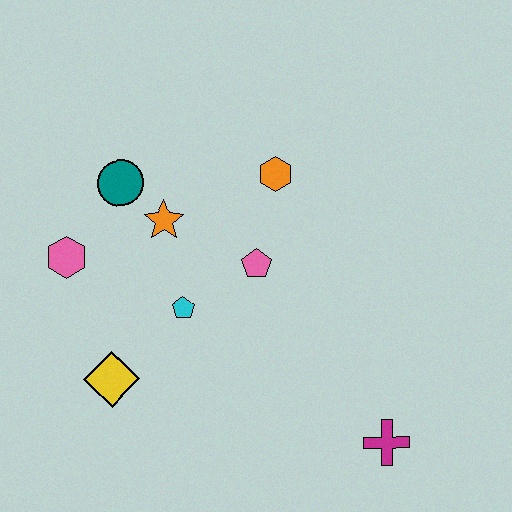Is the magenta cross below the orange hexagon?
Yes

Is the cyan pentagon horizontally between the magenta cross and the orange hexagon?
No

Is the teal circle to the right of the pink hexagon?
Yes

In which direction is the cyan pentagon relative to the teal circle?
The cyan pentagon is below the teal circle.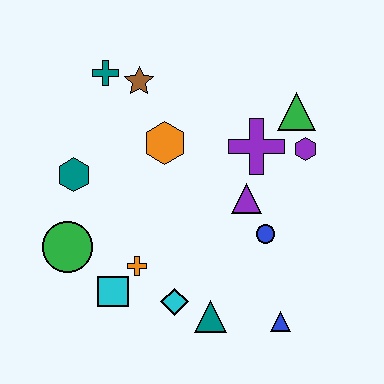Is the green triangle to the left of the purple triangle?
No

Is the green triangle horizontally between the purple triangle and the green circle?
No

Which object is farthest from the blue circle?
The teal cross is farthest from the blue circle.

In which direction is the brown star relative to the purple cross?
The brown star is to the left of the purple cross.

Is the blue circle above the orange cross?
Yes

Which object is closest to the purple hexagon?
The green triangle is closest to the purple hexagon.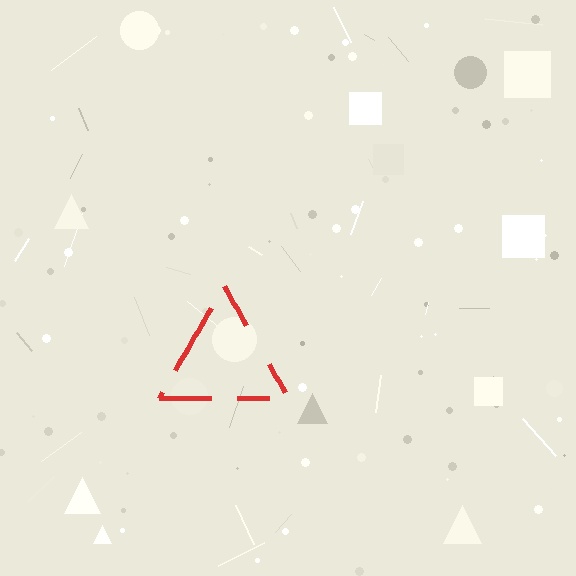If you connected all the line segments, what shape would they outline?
They would outline a triangle.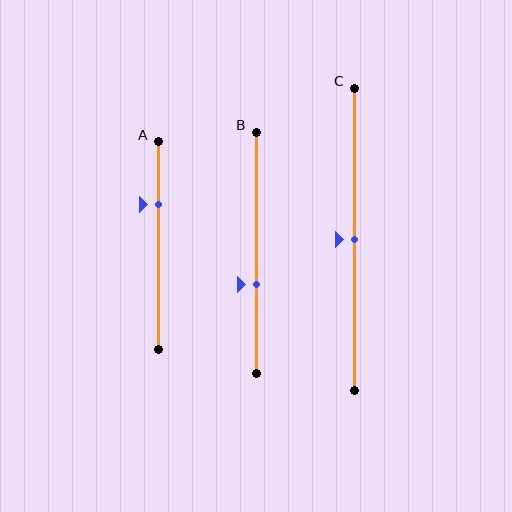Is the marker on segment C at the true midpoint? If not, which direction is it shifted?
Yes, the marker on segment C is at the true midpoint.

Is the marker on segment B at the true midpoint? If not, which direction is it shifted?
No, the marker on segment B is shifted downward by about 13% of the segment length.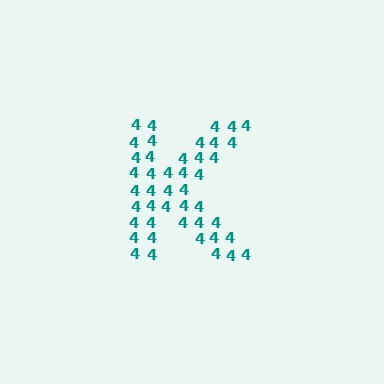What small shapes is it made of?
It is made of small digit 4's.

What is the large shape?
The large shape is the letter K.